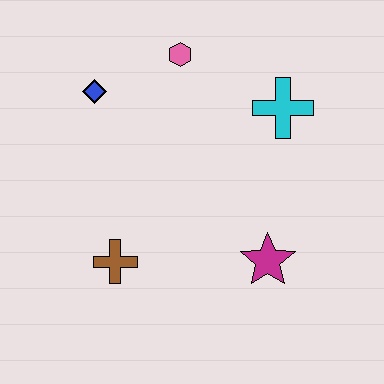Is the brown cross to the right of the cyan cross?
No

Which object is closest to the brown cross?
The magenta star is closest to the brown cross.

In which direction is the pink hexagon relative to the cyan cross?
The pink hexagon is to the left of the cyan cross.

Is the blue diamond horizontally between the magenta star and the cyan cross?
No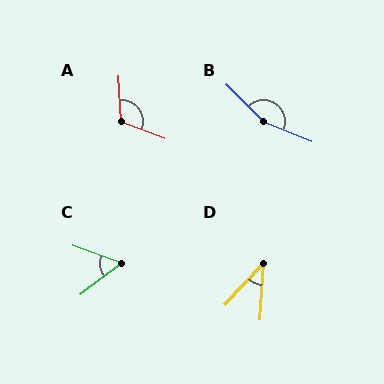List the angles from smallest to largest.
D (40°), C (58°), A (114°), B (158°).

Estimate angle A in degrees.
Approximately 114 degrees.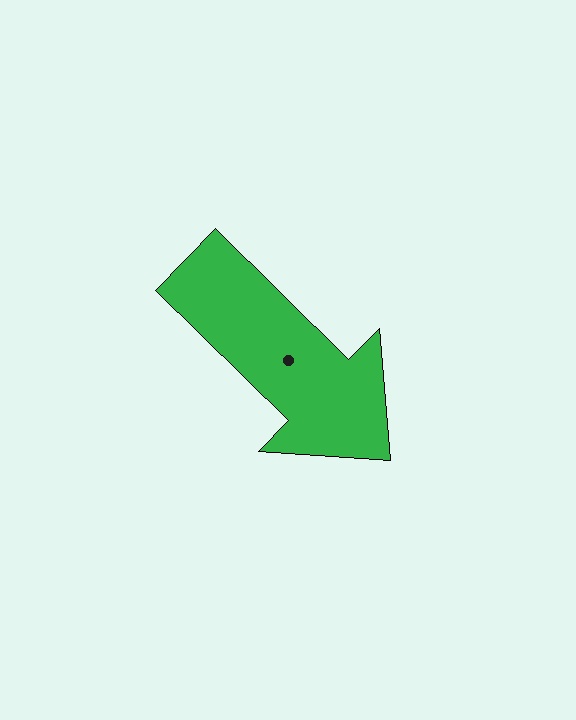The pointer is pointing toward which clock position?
Roughly 4 o'clock.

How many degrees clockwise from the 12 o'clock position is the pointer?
Approximately 134 degrees.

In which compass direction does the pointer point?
Southeast.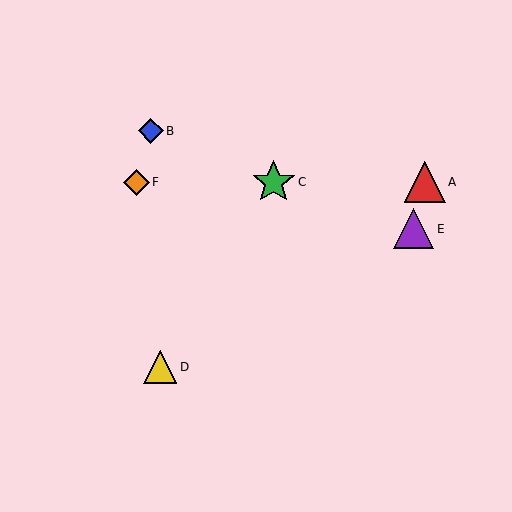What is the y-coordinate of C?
Object C is at y≈182.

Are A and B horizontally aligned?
No, A is at y≈182 and B is at y≈131.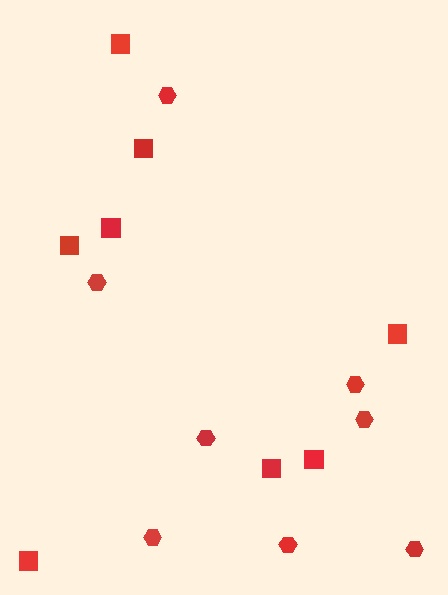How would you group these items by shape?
There are 2 groups: one group of squares (8) and one group of hexagons (8).